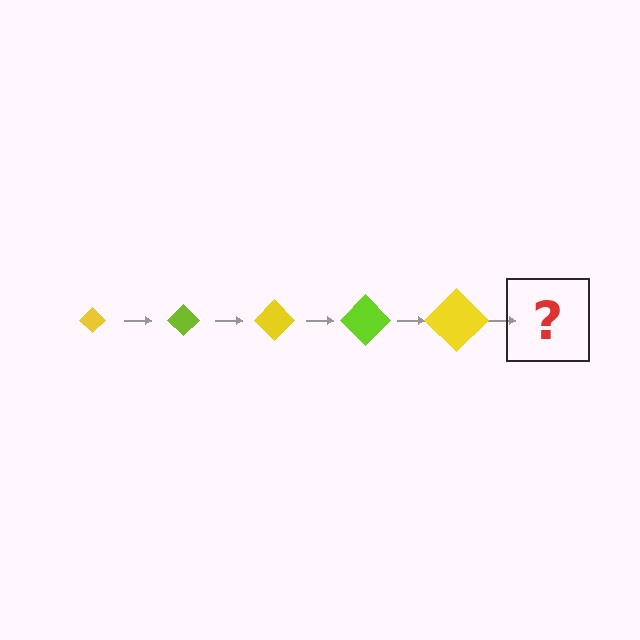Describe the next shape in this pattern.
It should be a lime diamond, larger than the previous one.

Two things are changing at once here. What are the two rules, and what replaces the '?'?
The two rules are that the diamond grows larger each step and the color cycles through yellow and lime. The '?' should be a lime diamond, larger than the previous one.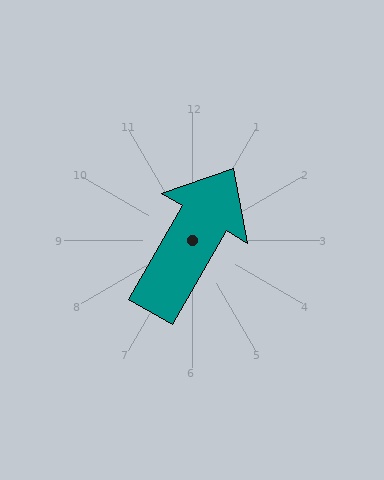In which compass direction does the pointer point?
Northeast.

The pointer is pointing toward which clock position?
Roughly 1 o'clock.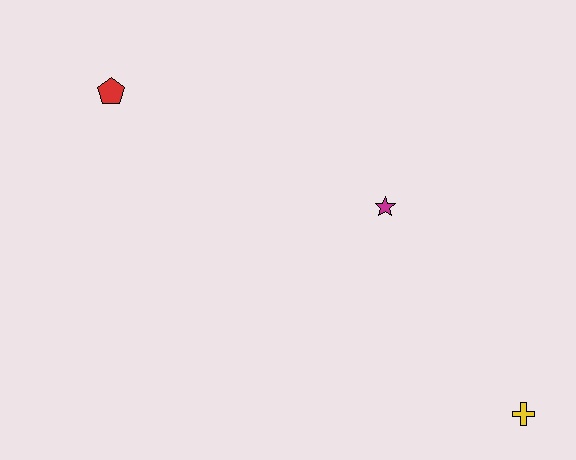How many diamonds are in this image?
There are no diamonds.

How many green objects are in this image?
There are no green objects.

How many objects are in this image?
There are 3 objects.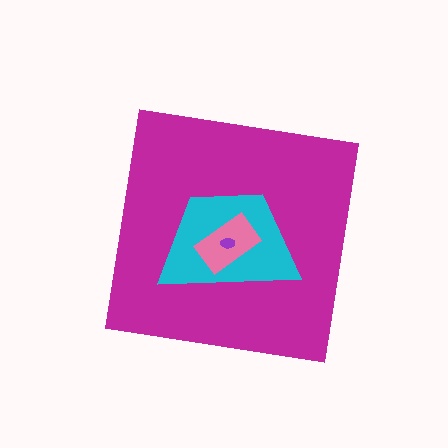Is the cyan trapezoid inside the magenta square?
Yes.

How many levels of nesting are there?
4.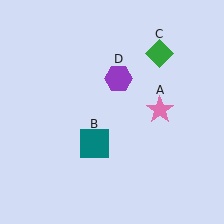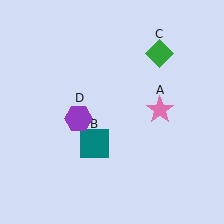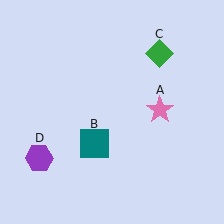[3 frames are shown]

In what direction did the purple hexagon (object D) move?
The purple hexagon (object D) moved down and to the left.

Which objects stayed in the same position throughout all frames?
Pink star (object A) and teal square (object B) and green diamond (object C) remained stationary.